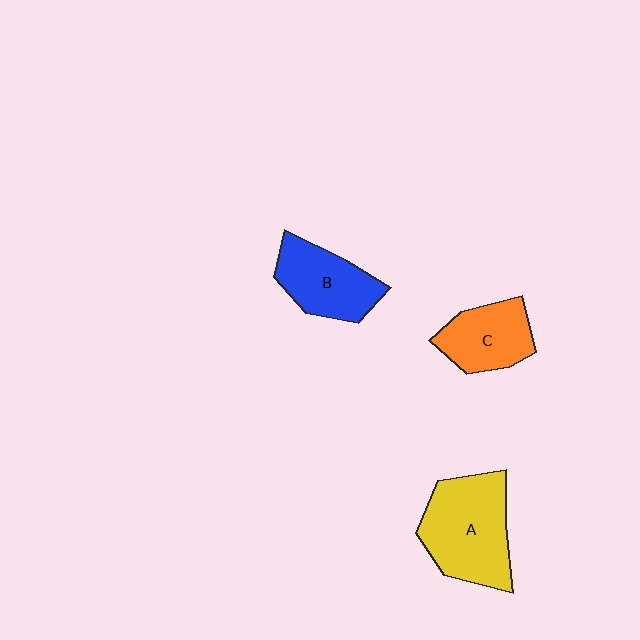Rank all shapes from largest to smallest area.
From largest to smallest: A (yellow), B (blue), C (orange).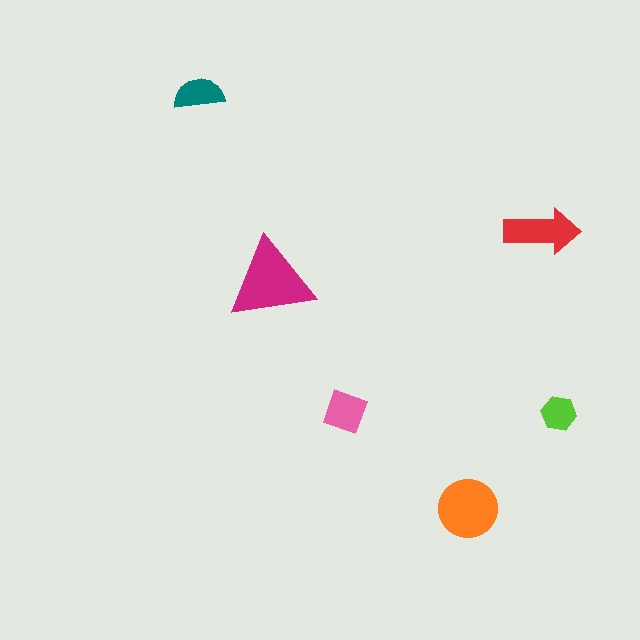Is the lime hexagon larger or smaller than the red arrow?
Smaller.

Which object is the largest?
The magenta triangle.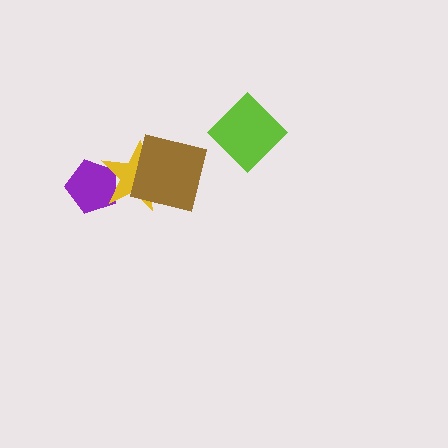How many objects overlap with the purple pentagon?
1 object overlaps with the purple pentagon.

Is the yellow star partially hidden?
Yes, it is partially covered by another shape.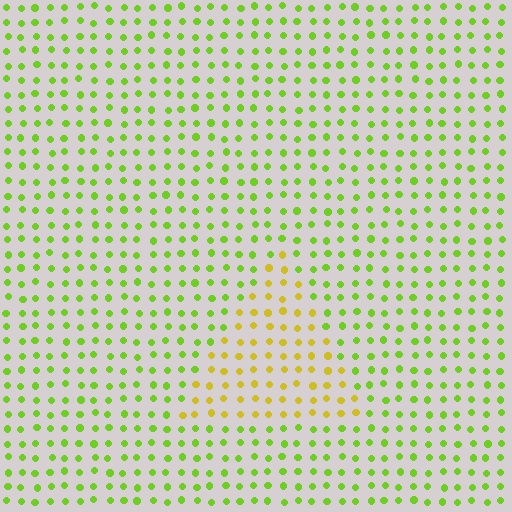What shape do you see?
I see a triangle.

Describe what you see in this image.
The image is filled with small lime elements in a uniform arrangement. A triangle-shaped region is visible where the elements are tinted to a slightly different hue, forming a subtle color boundary.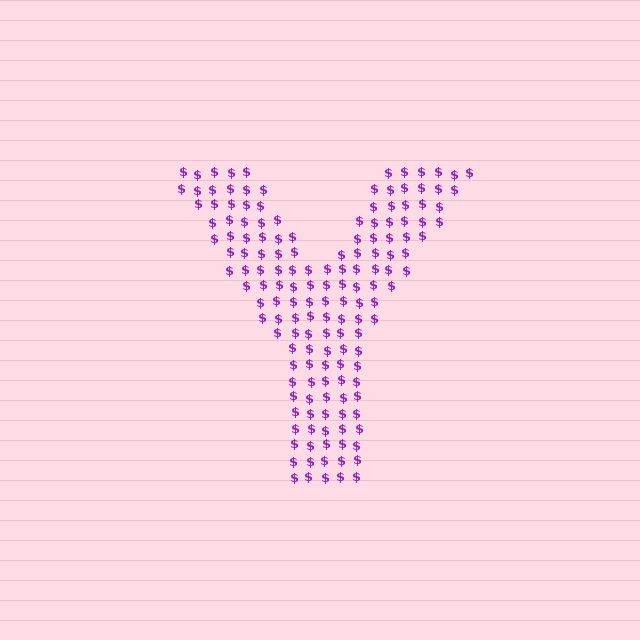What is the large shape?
The large shape is the letter Y.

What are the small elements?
The small elements are dollar signs.